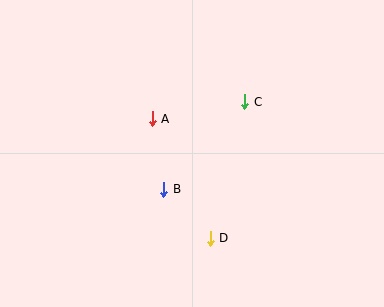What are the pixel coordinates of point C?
Point C is at (245, 102).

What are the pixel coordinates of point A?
Point A is at (152, 119).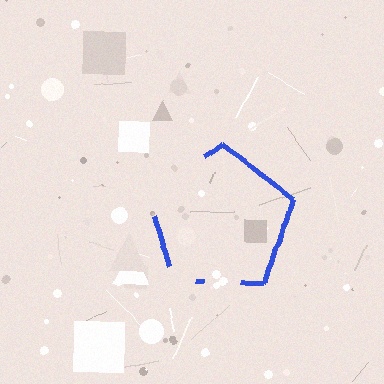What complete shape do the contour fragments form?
The contour fragments form a pentagon.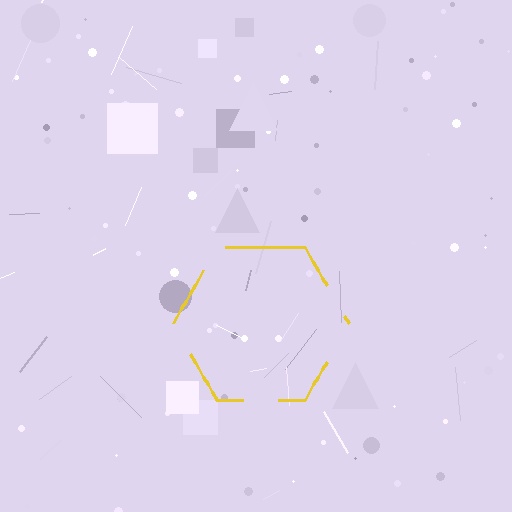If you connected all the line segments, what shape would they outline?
They would outline a hexagon.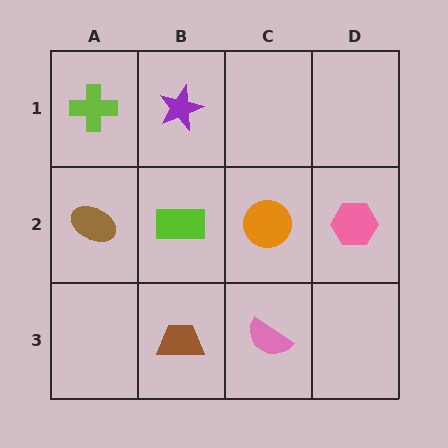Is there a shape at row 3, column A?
No, that cell is empty.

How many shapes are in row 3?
2 shapes.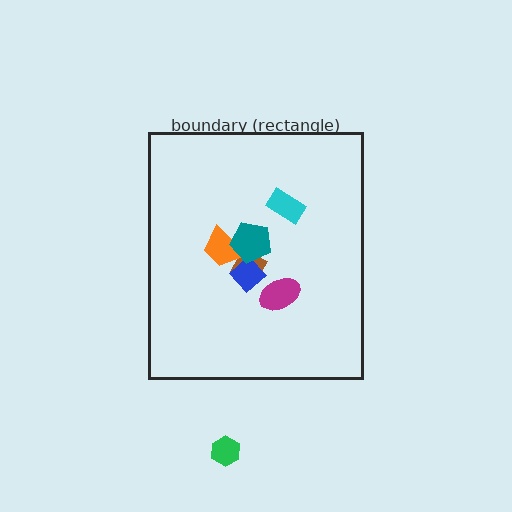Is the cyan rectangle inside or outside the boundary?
Inside.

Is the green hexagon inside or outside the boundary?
Outside.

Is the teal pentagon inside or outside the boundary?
Inside.